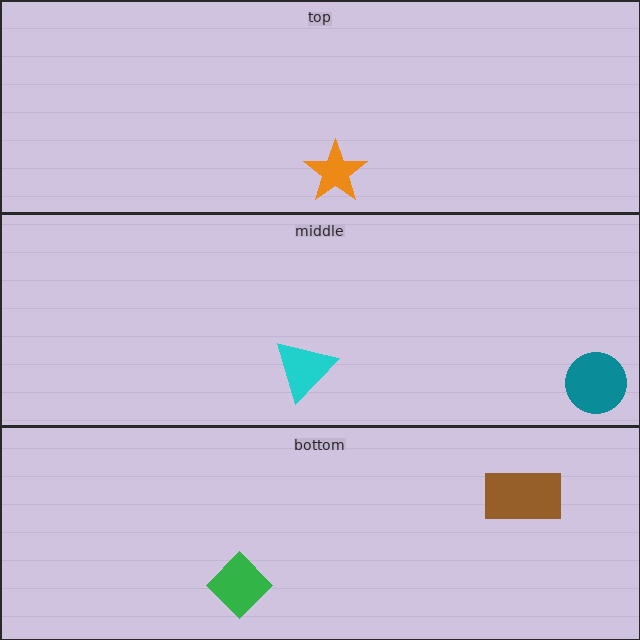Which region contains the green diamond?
The bottom region.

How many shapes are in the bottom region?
2.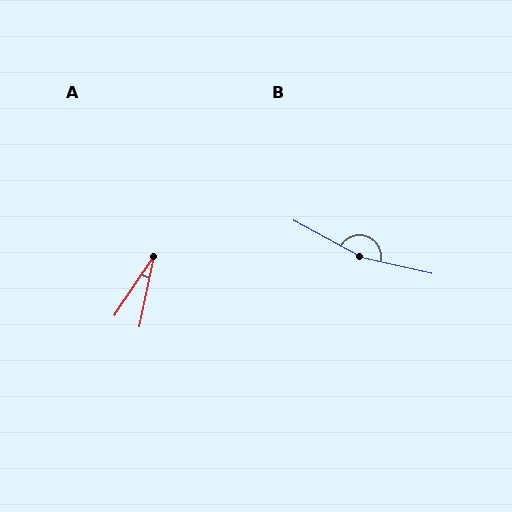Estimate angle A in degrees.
Approximately 22 degrees.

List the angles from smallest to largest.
A (22°), B (165°).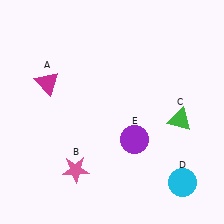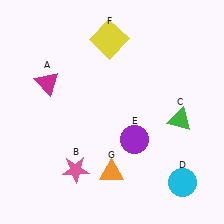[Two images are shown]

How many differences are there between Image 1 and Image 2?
There are 2 differences between the two images.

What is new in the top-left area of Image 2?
A yellow square (F) was added in the top-left area of Image 2.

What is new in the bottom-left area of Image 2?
An orange triangle (G) was added in the bottom-left area of Image 2.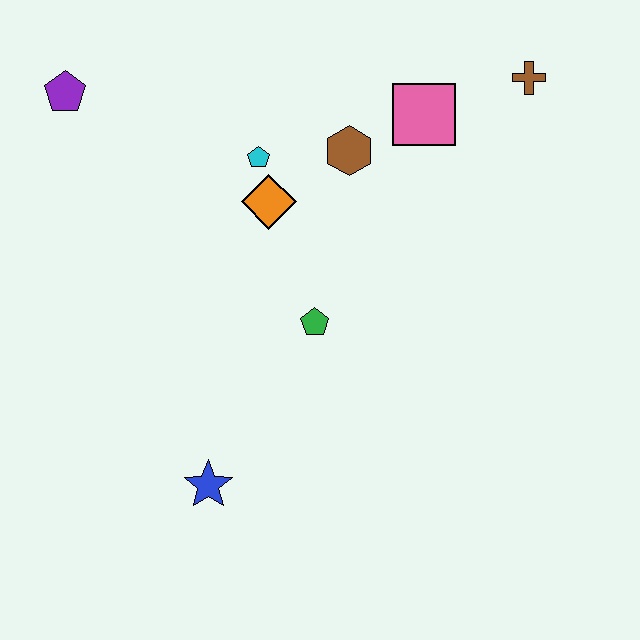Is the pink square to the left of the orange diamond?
No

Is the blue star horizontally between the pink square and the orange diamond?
No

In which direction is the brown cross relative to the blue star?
The brown cross is above the blue star.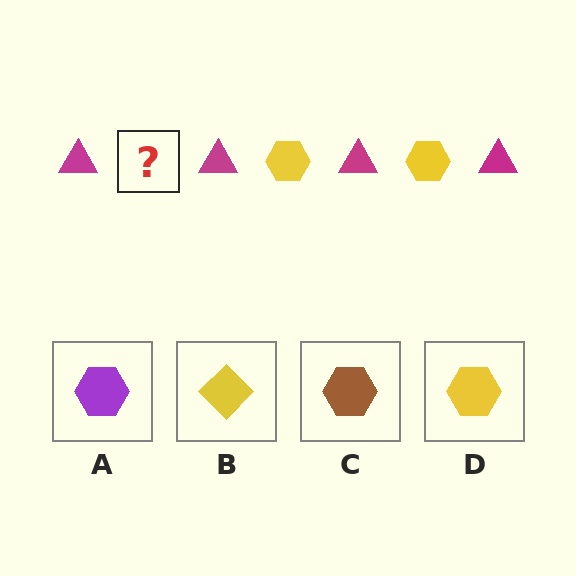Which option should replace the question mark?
Option D.